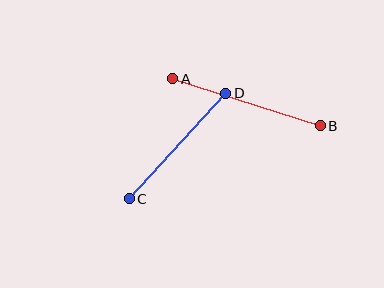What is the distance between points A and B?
The distance is approximately 155 pixels.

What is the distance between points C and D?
The distance is approximately 143 pixels.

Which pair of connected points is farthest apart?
Points A and B are farthest apart.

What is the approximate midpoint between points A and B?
The midpoint is at approximately (246, 102) pixels.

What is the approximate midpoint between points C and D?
The midpoint is at approximately (178, 146) pixels.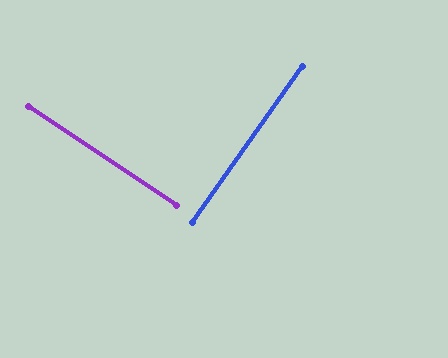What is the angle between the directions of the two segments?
Approximately 88 degrees.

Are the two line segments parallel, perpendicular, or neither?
Perpendicular — they meet at approximately 88°.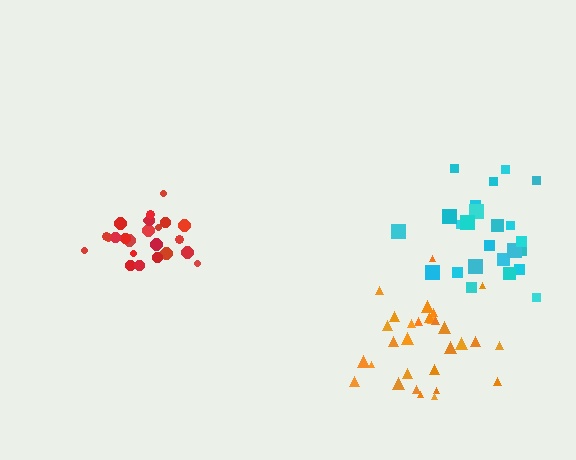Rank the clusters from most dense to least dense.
red, orange, cyan.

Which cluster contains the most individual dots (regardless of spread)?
Orange (30).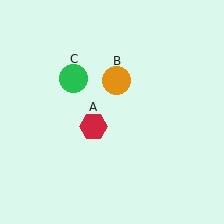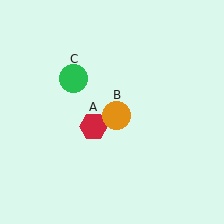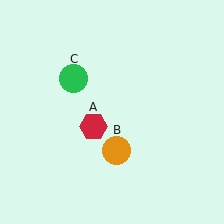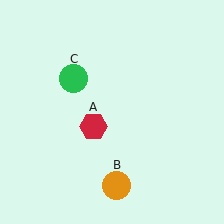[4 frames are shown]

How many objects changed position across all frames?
1 object changed position: orange circle (object B).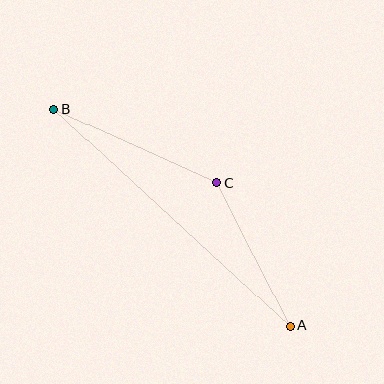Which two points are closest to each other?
Points A and C are closest to each other.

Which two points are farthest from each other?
Points A and B are farthest from each other.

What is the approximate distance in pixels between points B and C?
The distance between B and C is approximately 179 pixels.